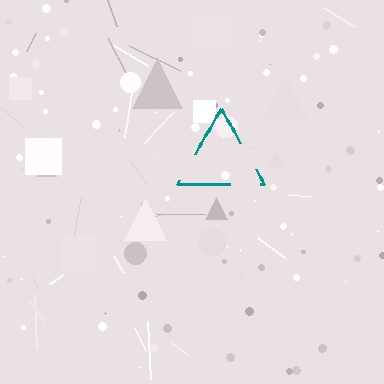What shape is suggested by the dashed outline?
The dashed outline suggests a triangle.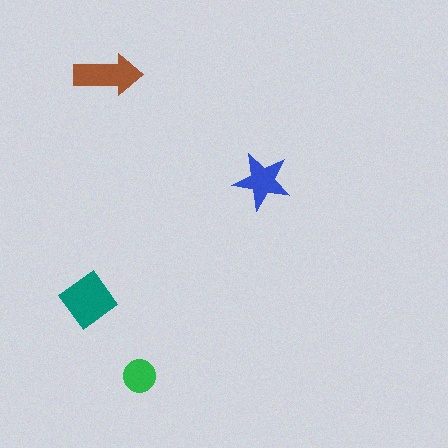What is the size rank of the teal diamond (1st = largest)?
1st.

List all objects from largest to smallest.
The teal diamond, the brown arrow, the blue star, the green circle.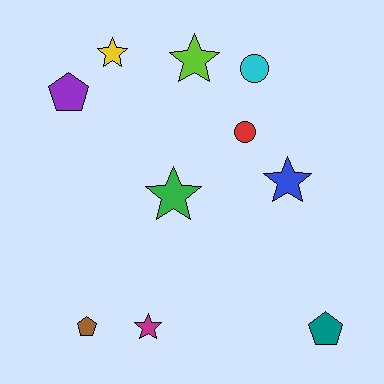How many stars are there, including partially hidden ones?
There are 5 stars.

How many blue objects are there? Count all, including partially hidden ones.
There is 1 blue object.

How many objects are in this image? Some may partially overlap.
There are 10 objects.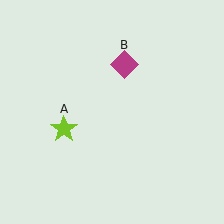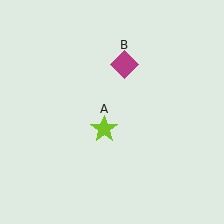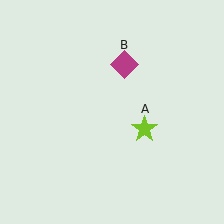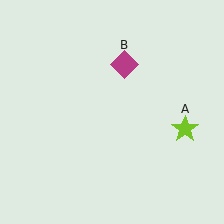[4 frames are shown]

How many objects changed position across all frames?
1 object changed position: lime star (object A).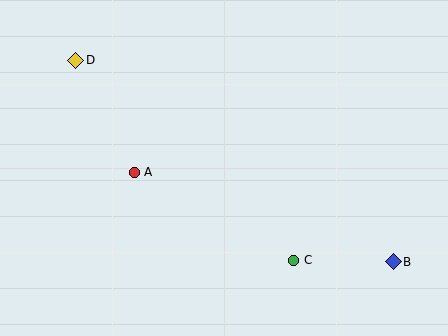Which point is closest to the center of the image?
Point A at (134, 172) is closest to the center.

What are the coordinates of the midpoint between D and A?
The midpoint between D and A is at (105, 116).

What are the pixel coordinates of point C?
Point C is at (294, 260).